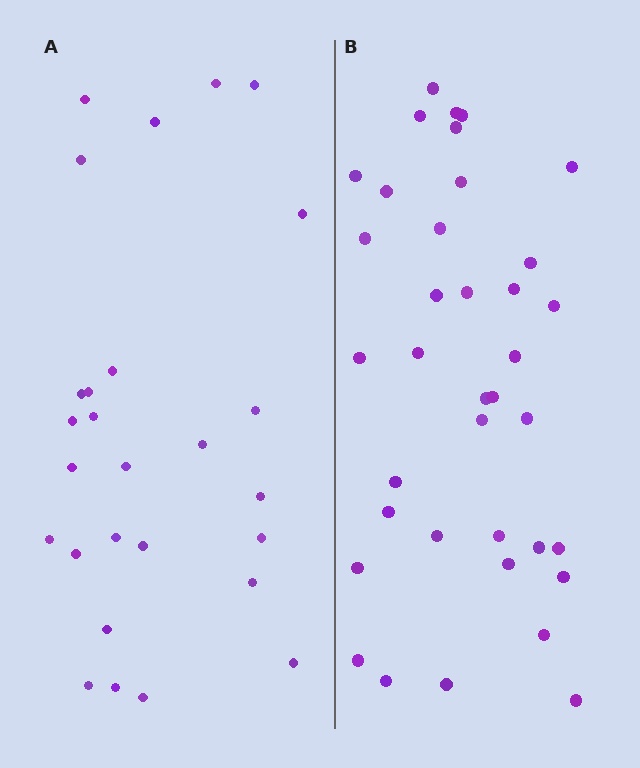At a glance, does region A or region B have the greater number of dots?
Region B (the right region) has more dots.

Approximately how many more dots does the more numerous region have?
Region B has roughly 10 or so more dots than region A.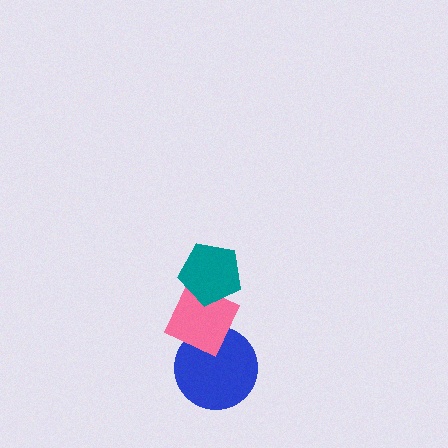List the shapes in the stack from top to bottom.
From top to bottom: the teal pentagon, the pink diamond, the blue circle.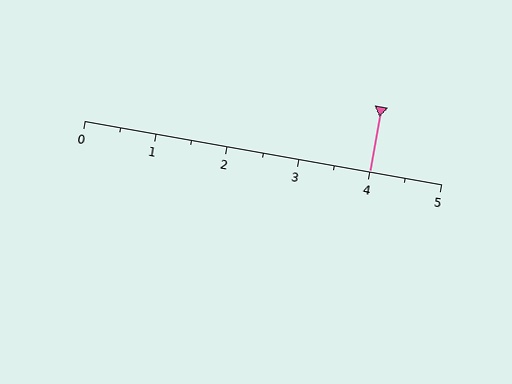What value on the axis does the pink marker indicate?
The marker indicates approximately 4.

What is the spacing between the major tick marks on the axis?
The major ticks are spaced 1 apart.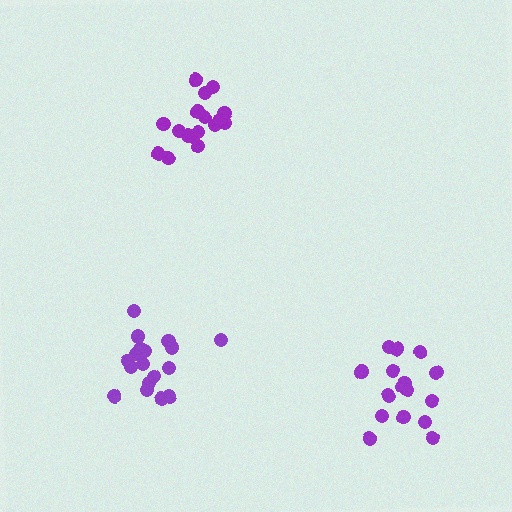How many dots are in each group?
Group 1: 18 dots, Group 2: 16 dots, Group 3: 17 dots (51 total).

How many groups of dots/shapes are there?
There are 3 groups.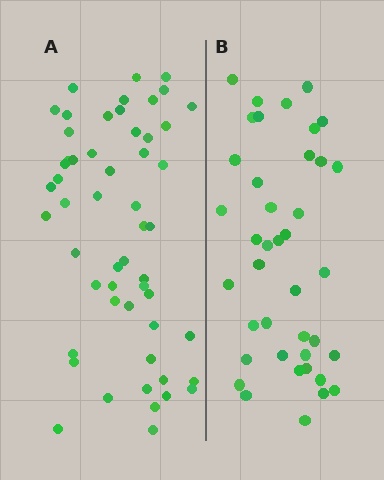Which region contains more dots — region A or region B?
Region A (the left region) has more dots.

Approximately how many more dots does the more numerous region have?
Region A has approximately 15 more dots than region B.